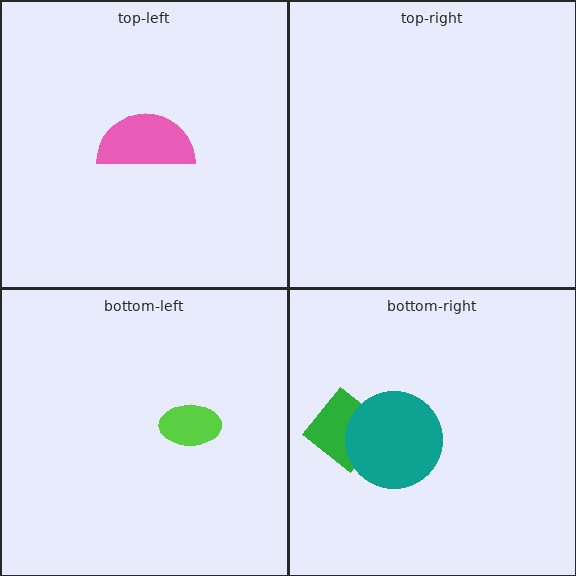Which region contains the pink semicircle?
The top-left region.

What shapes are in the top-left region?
The pink semicircle.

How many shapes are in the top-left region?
1.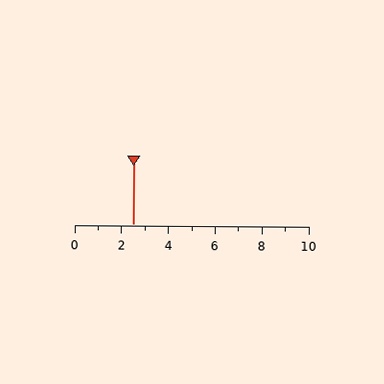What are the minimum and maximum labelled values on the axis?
The axis runs from 0 to 10.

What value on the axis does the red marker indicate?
The marker indicates approximately 2.5.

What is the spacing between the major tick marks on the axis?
The major ticks are spaced 2 apart.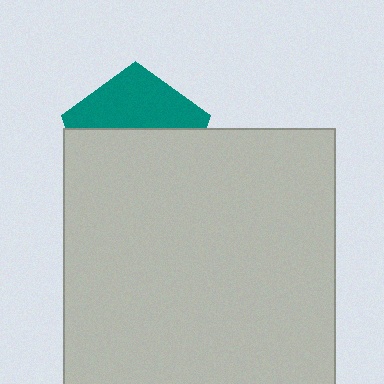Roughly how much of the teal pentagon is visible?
A small part of it is visible (roughly 39%).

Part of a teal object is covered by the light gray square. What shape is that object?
It is a pentagon.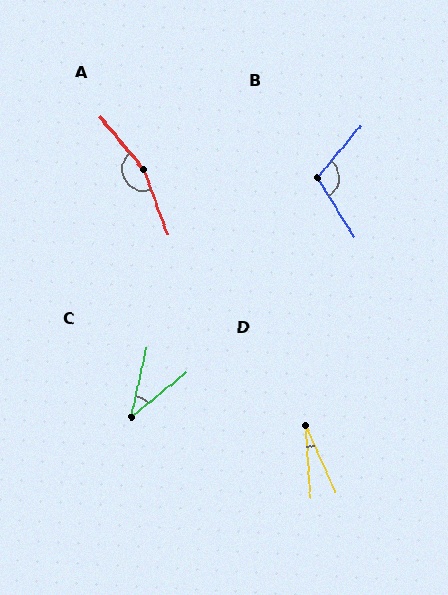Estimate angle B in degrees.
Approximately 108 degrees.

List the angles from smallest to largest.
D (21°), C (38°), B (108°), A (161°).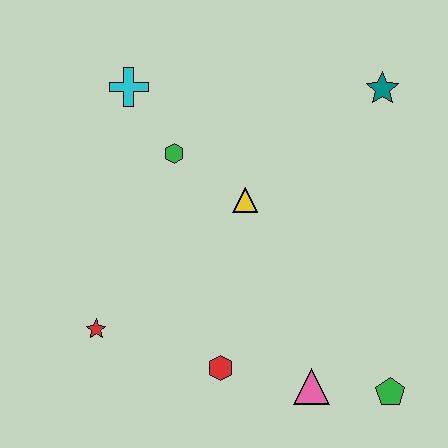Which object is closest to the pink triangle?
The green pentagon is closest to the pink triangle.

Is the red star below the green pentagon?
No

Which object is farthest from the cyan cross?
The green pentagon is farthest from the cyan cross.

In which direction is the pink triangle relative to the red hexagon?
The pink triangle is to the right of the red hexagon.